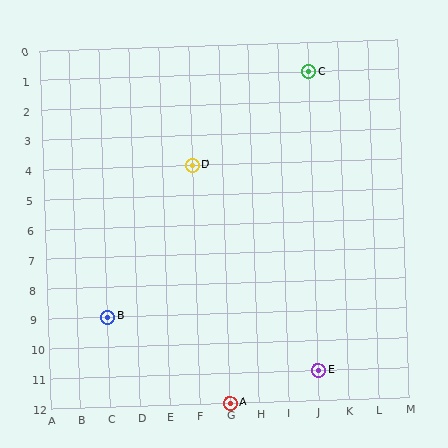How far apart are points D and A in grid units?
Points D and A are 1 column and 8 rows apart (about 8.1 grid units diagonally).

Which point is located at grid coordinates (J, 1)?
Point C is at (J, 1).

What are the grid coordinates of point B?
Point B is at grid coordinates (C, 9).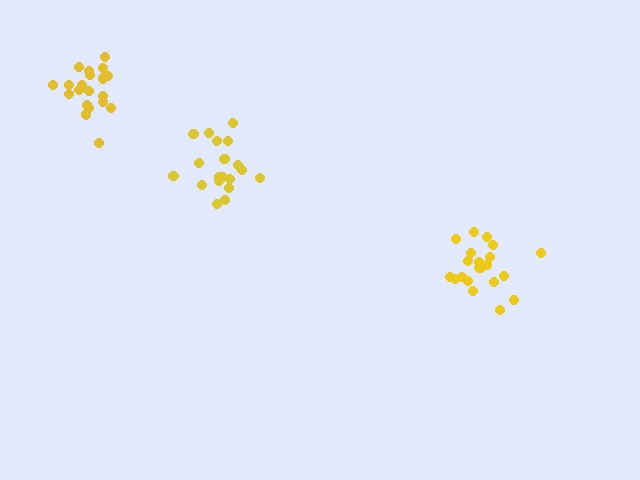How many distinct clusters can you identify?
There are 3 distinct clusters.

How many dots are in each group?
Group 1: 19 dots, Group 2: 21 dots, Group 3: 20 dots (60 total).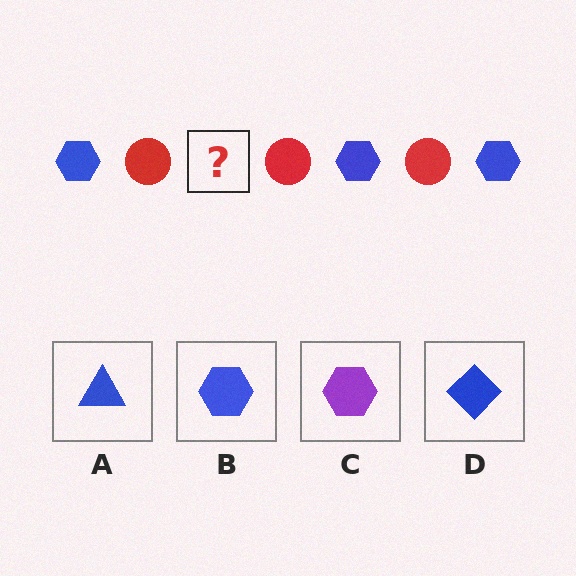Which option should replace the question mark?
Option B.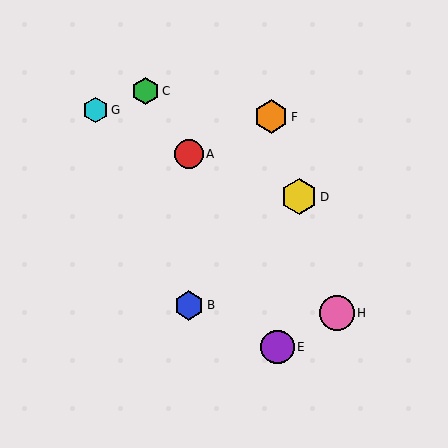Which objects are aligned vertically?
Objects A, B are aligned vertically.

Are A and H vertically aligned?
No, A is at x≈189 and H is at x≈337.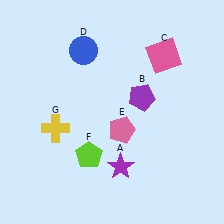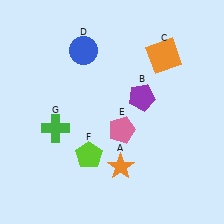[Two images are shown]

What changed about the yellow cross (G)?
In Image 1, G is yellow. In Image 2, it changed to green.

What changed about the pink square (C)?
In Image 1, C is pink. In Image 2, it changed to orange.